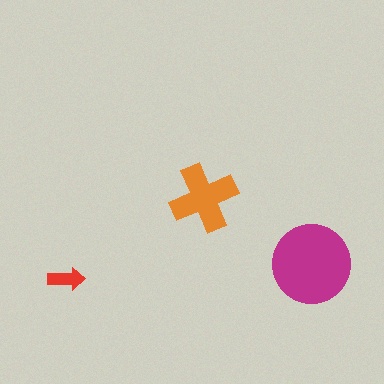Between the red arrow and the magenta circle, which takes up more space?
The magenta circle.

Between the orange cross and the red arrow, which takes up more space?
The orange cross.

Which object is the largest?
The magenta circle.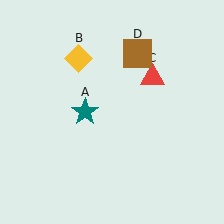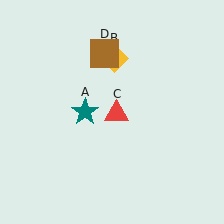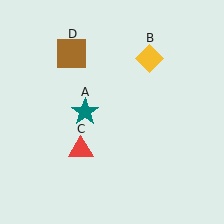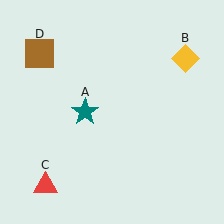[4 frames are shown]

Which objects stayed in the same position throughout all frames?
Teal star (object A) remained stationary.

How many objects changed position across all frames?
3 objects changed position: yellow diamond (object B), red triangle (object C), brown square (object D).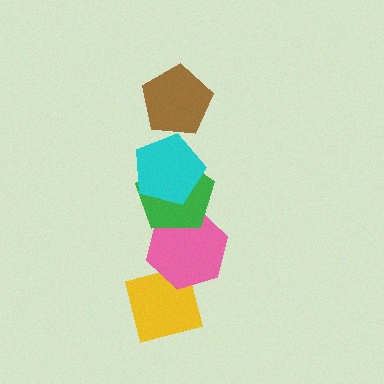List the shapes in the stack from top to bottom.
From top to bottom: the brown pentagon, the cyan pentagon, the green pentagon, the pink hexagon, the yellow square.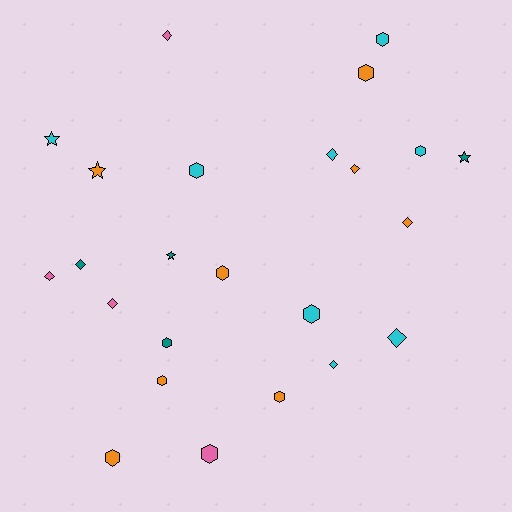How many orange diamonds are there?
There are 2 orange diamonds.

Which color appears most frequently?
Cyan, with 8 objects.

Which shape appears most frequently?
Hexagon, with 11 objects.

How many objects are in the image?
There are 24 objects.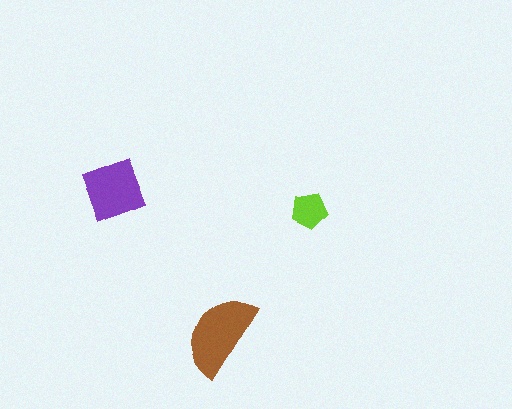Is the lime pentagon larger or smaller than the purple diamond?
Smaller.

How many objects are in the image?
There are 3 objects in the image.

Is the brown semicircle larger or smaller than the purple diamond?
Larger.